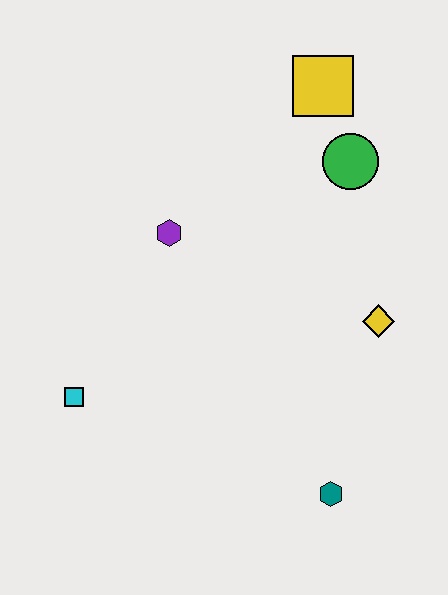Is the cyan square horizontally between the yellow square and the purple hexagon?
No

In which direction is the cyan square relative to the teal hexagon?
The cyan square is to the left of the teal hexagon.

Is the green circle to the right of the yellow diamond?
No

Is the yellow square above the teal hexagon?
Yes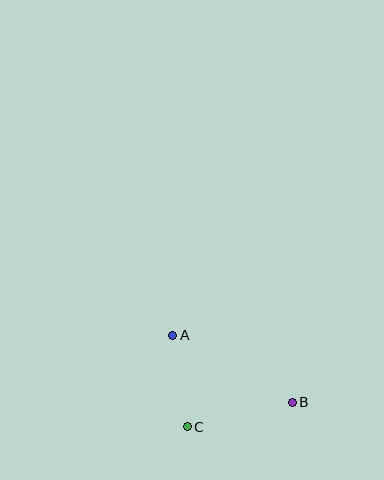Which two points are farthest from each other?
Points A and B are farthest from each other.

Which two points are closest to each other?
Points A and C are closest to each other.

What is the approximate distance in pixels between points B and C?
The distance between B and C is approximately 108 pixels.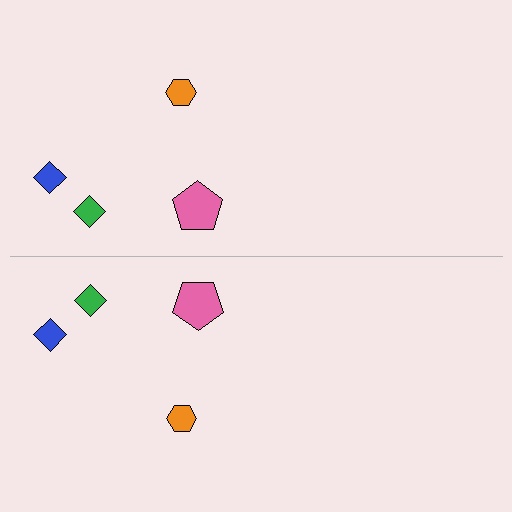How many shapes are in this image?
There are 8 shapes in this image.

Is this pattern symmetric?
Yes, this pattern has bilateral (reflection) symmetry.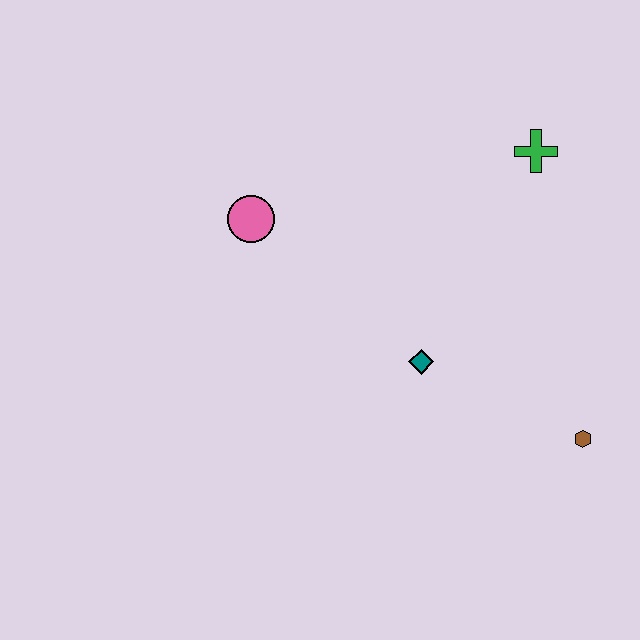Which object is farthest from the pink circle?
The brown hexagon is farthest from the pink circle.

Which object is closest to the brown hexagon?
The teal diamond is closest to the brown hexagon.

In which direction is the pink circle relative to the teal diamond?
The pink circle is to the left of the teal diamond.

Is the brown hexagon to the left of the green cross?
No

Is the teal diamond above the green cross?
No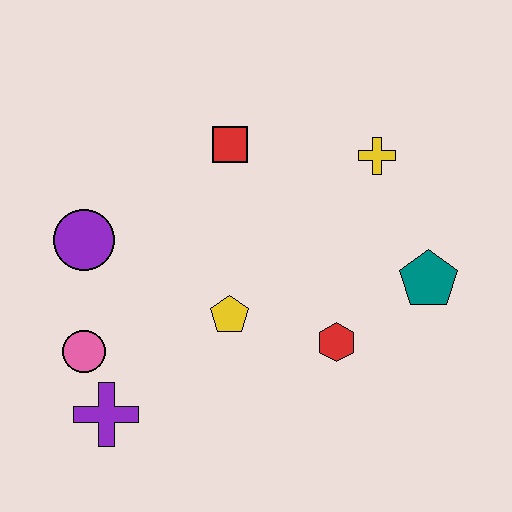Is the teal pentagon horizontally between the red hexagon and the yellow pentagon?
No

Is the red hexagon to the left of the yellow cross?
Yes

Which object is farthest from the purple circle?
The teal pentagon is farthest from the purple circle.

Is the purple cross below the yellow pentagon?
Yes